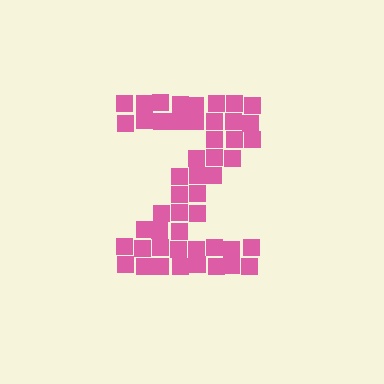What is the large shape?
The large shape is the letter Z.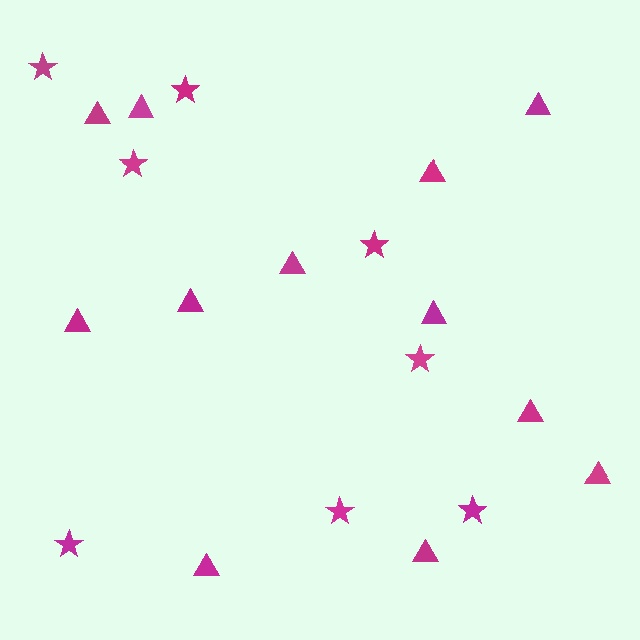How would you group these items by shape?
There are 2 groups: one group of stars (8) and one group of triangles (12).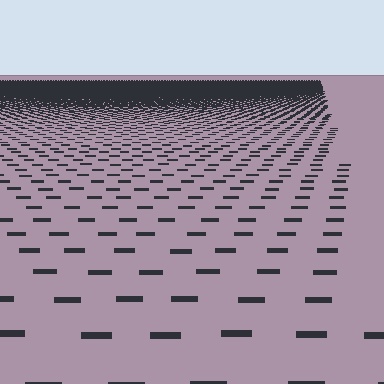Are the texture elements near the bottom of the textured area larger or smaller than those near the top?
Larger. Near the bottom, elements are closer to the viewer and appear at a bigger on-screen size.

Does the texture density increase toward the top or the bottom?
Density increases toward the top.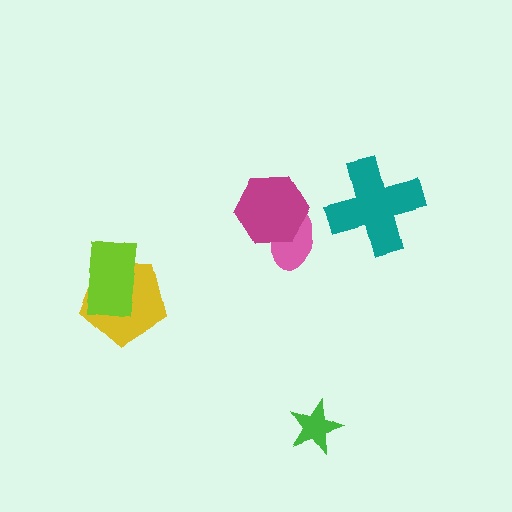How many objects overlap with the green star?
0 objects overlap with the green star.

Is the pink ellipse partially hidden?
Yes, it is partially covered by another shape.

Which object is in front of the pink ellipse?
The magenta hexagon is in front of the pink ellipse.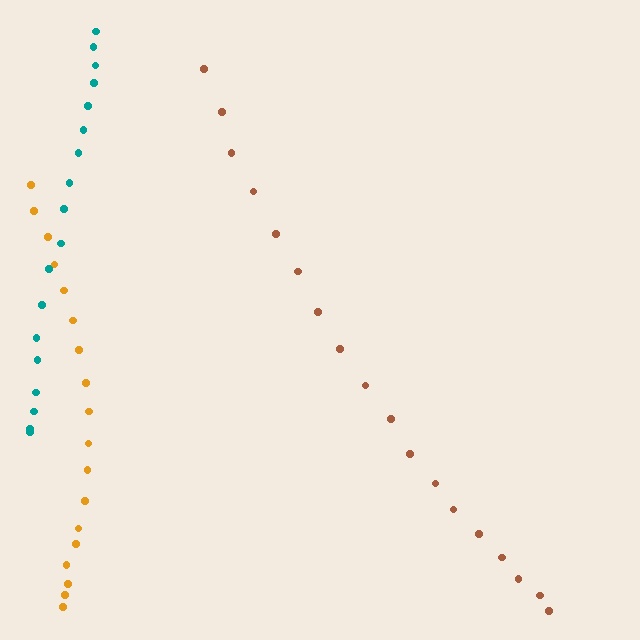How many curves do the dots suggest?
There are 3 distinct paths.